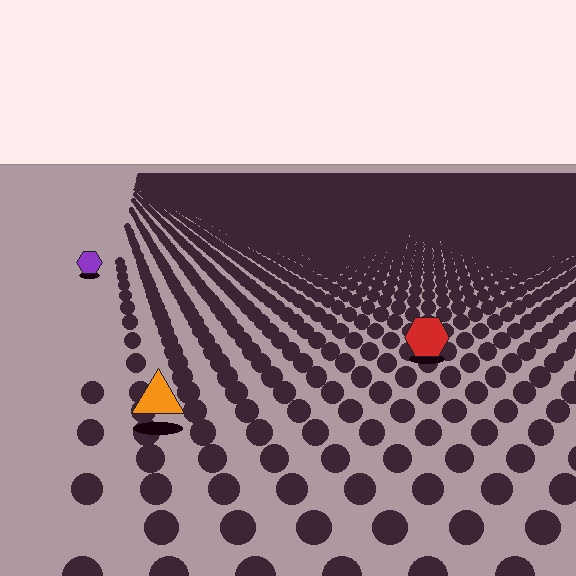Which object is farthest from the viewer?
The purple hexagon is farthest from the viewer. It appears smaller and the ground texture around it is denser.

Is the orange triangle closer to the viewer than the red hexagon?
Yes. The orange triangle is closer — you can tell from the texture gradient: the ground texture is coarser near it.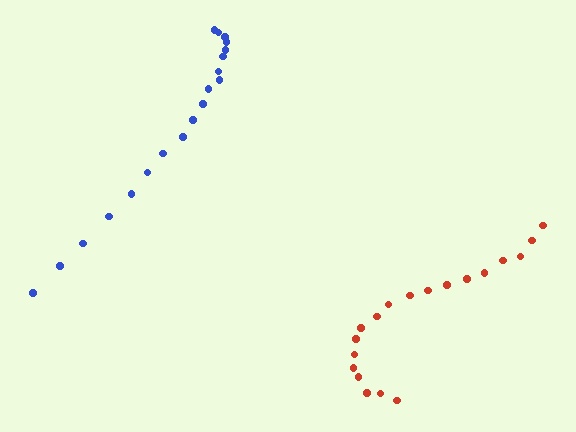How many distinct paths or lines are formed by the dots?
There are 2 distinct paths.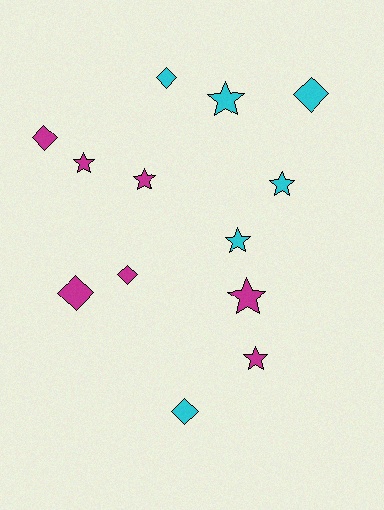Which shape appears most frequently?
Star, with 7 objects.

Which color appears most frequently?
Magenta, with 7 objects.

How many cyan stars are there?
There are 3 cyan stars.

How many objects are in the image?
There are 13 objects.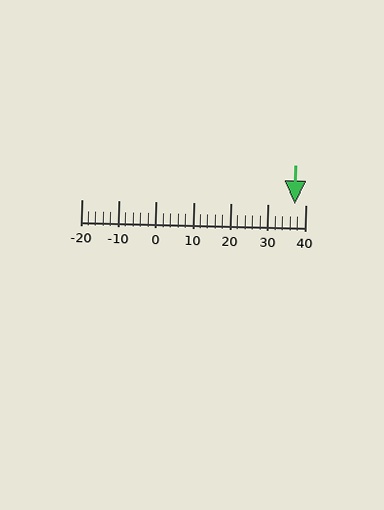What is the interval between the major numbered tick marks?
The major tick marks are spaced 10 units apart.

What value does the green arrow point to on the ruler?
The green arrow points to approximately 37.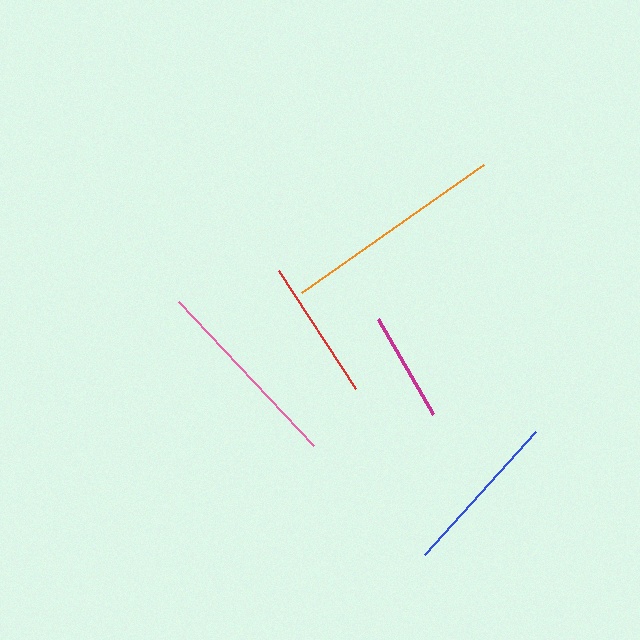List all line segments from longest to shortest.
From longest to shortest: orange, pink, blue, red, magenta.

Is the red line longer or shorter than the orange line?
The orange line is longer than the red line.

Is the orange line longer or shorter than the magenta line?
The orange line is longer than the magenta line.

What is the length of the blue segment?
The blue segment is approximately 166 pixels long.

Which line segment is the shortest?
The magenta line is the shortest at approximately 109 pixels.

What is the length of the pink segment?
The pink segment is approximately 198 pixels long.